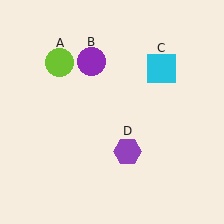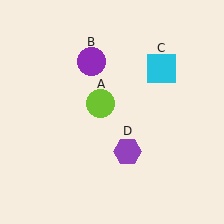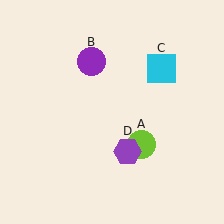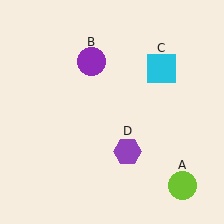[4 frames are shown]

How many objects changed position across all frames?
1 object changed position: lime circle (object A).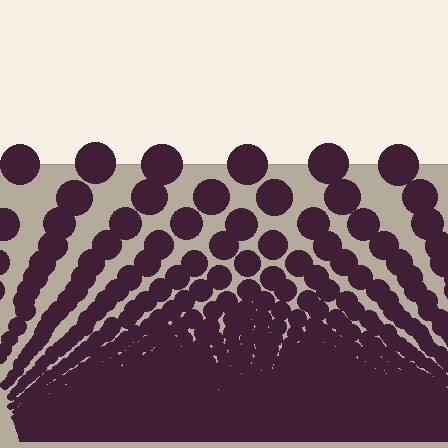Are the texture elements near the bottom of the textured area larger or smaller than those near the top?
Smaller. The gradient is inverted — elements near the bottom are smaller and denser.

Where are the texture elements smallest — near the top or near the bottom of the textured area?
Near the bottom.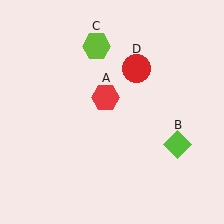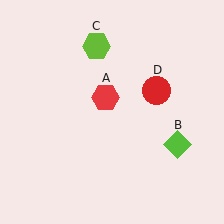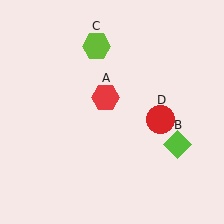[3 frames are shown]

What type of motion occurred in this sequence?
The red circle (object D) rotated clockwise around the center of the scene.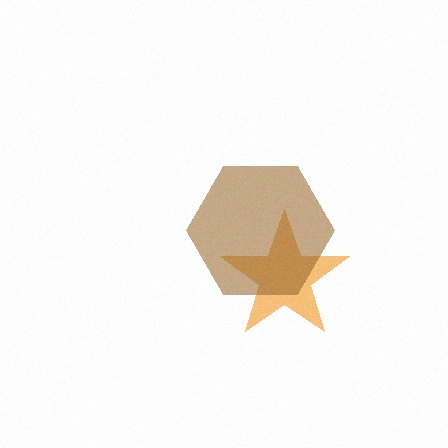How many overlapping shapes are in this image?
There are 2 overlapping shapes in the image.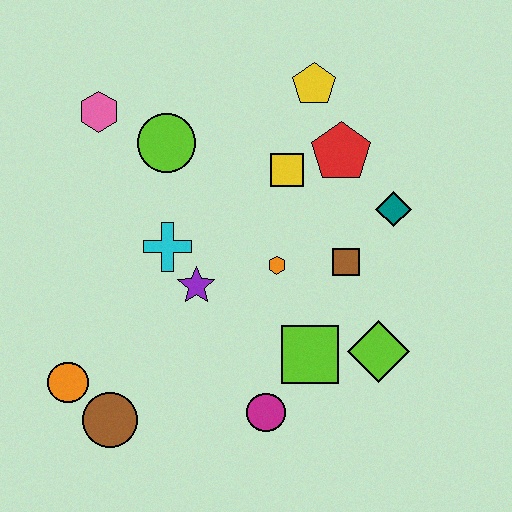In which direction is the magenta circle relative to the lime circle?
The magenta circle is below the lime circle.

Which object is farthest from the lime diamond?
The pink hexagon is farthest from the lime diamond.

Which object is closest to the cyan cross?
The purple star is closest to the cyan cross.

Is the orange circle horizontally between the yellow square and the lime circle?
No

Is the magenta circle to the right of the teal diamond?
No